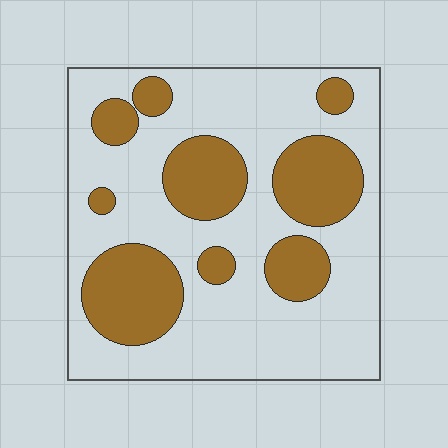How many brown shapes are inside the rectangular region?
9.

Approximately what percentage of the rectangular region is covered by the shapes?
Approximately 30%.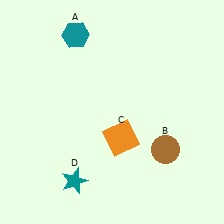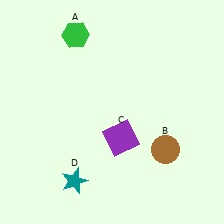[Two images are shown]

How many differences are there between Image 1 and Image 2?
There are 2 differences between the two images.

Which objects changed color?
A changed from teal to green. C changed from orange to purple.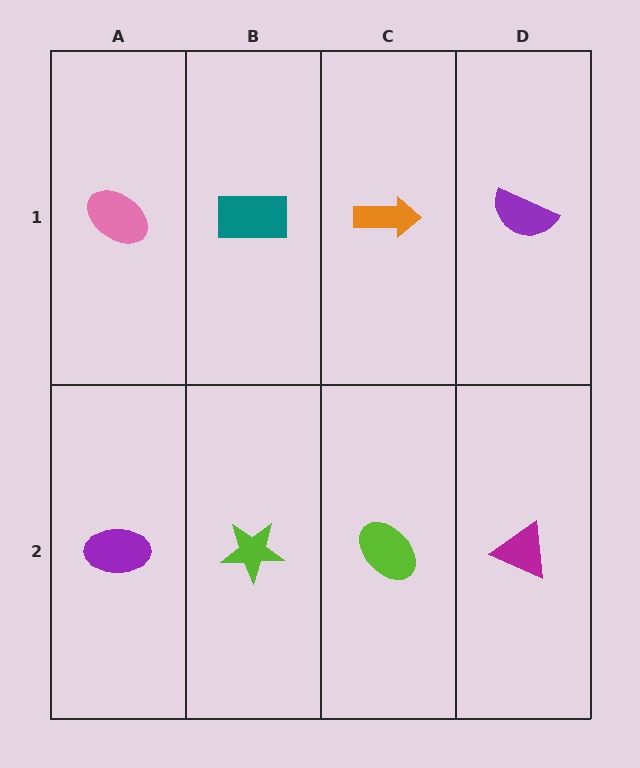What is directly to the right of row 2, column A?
A lime star.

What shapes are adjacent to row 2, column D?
A purple semicircle (row 1, column D), a lime ellipse (row 2, column C).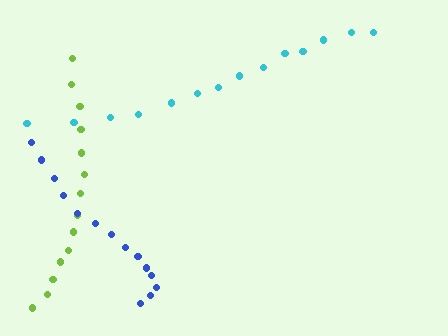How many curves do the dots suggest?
There are 3 distinct paths.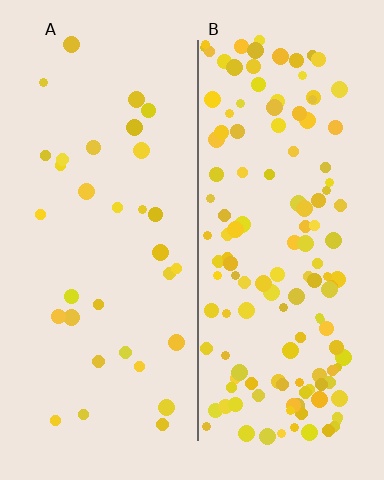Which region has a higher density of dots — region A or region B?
B (the right).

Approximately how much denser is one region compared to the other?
Approximately 4.1× — region B over region A.